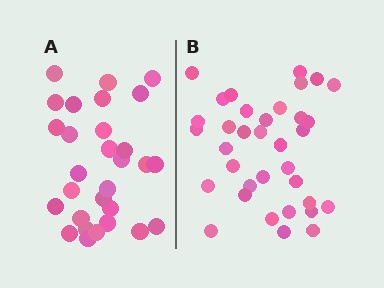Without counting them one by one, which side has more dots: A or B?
Region B (the right region) has more dots.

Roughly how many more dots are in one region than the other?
Region B has about 6 more dots than region A.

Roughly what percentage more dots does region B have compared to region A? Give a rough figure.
About 20% more.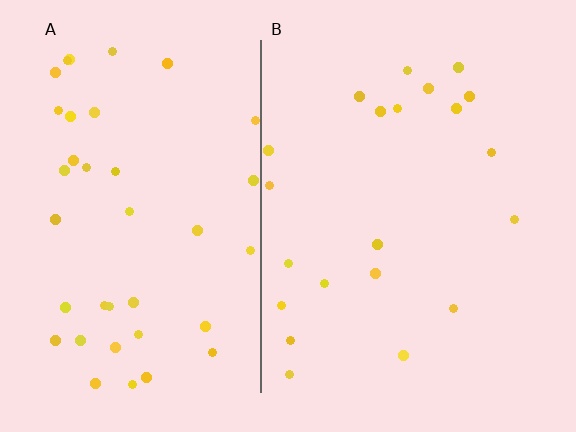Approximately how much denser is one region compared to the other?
Approximately 1.8× — region A over region B.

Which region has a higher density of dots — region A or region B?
A (the left).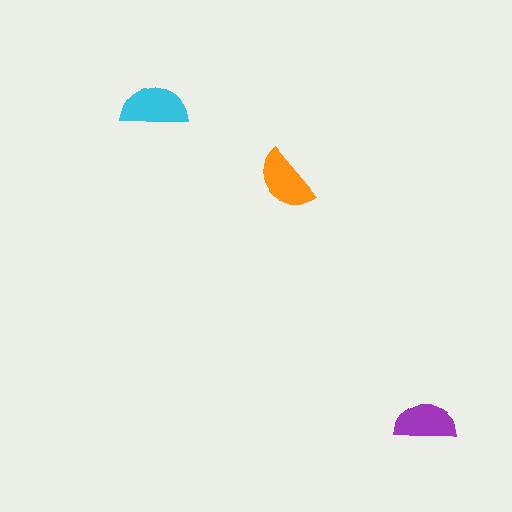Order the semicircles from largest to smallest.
the cyan one, the orange one, the purple one.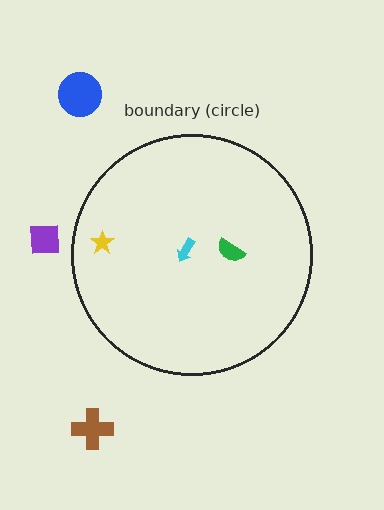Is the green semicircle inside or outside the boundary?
Inside.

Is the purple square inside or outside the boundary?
Outside.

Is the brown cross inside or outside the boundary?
Outside.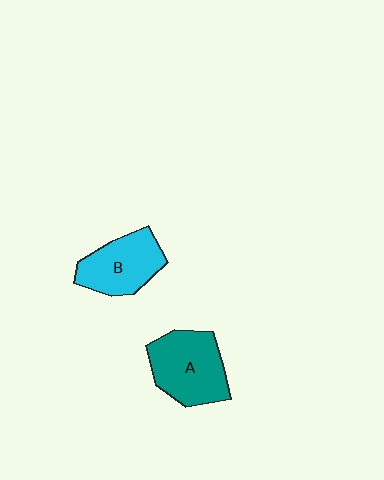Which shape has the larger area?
Shape A (teal).